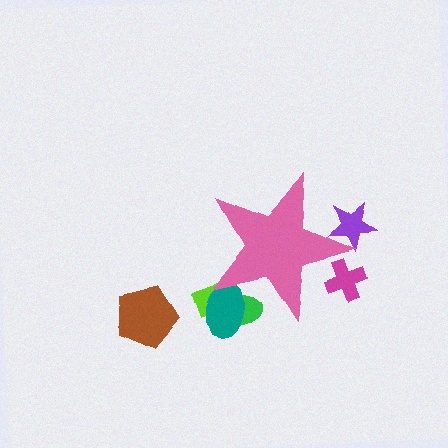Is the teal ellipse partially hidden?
Yes, the teal ellipse is partially hidden behind the pink star.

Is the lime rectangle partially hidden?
Yes, the lime rectangle is partially hidden behind the pink star.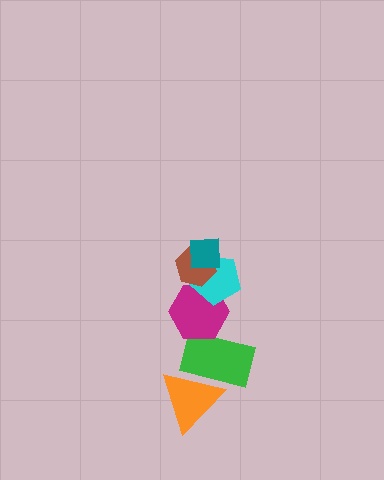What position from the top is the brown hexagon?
The brown hexagon is 2nd from the top.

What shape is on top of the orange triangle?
The green rectangle is on top of the orange triangle.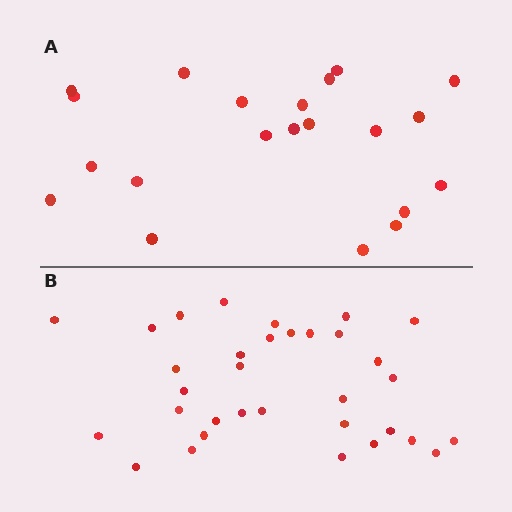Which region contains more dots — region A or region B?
Region B (the bottom region) has more dots.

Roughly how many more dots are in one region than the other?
Region B has roughly 12 or so more dots than region A.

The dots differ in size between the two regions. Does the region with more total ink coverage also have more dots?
No. Region A has more total ink coverage because its dots are larger, but region B actually contains more individual dots. Total area can be misleading — the number of items is what matters here.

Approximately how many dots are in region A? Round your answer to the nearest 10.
About 20 dots. (The exact count is 21, which rounds to 20.)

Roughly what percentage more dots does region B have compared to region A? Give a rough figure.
About 55% more.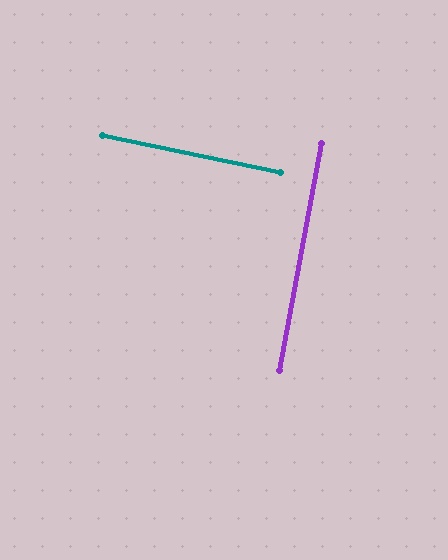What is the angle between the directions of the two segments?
Approximately 89 degrees.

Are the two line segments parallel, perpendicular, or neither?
Perpendicular — they meet at approximately 89°.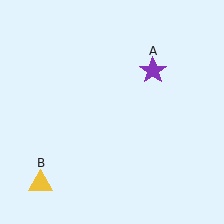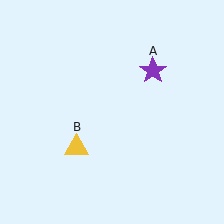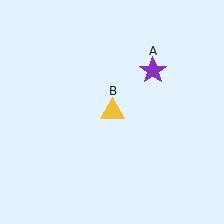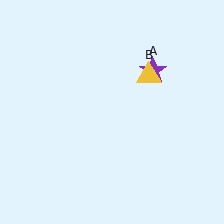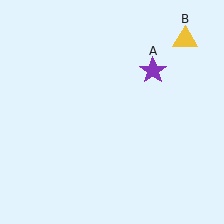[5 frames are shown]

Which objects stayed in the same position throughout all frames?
Purple star (object A) remained stationary.